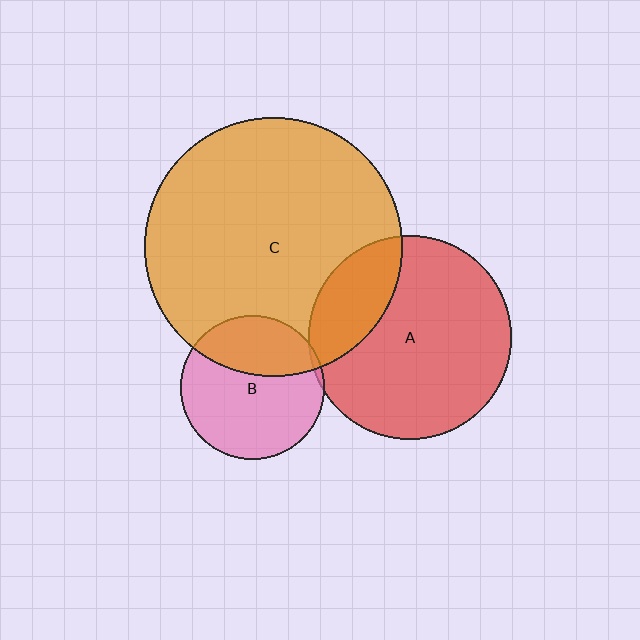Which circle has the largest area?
Circle C (orange).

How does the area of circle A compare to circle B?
Approximately 2.0 times.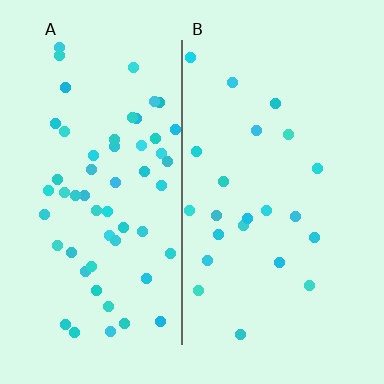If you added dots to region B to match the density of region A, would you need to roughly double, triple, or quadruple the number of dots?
Approximately triple.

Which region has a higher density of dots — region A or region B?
A (the left).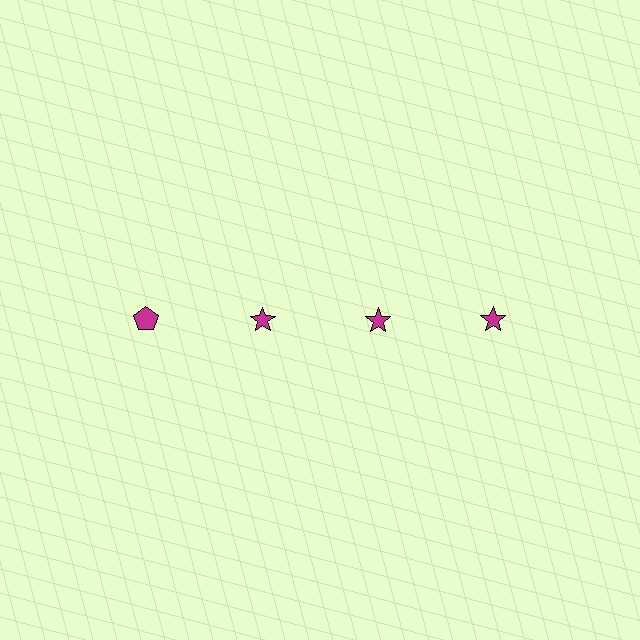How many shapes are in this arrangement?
There are 4 shapes arranged in a grid pattern.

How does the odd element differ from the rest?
It has a different shape: pentagon instead of star.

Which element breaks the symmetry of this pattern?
The magenta pentagon in the top row, leftmost column breaks the symmetry. All other shapes are magenta stars.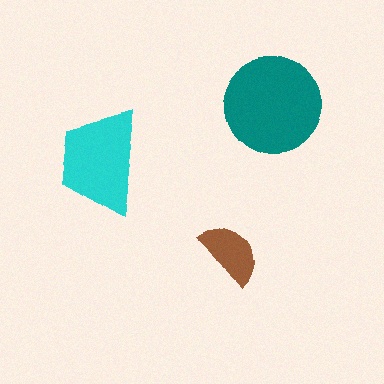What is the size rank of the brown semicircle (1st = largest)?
3rd.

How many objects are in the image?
There are 3 objects in the image.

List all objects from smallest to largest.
The brown semicircle, the cyan trapezoid, the teal circle.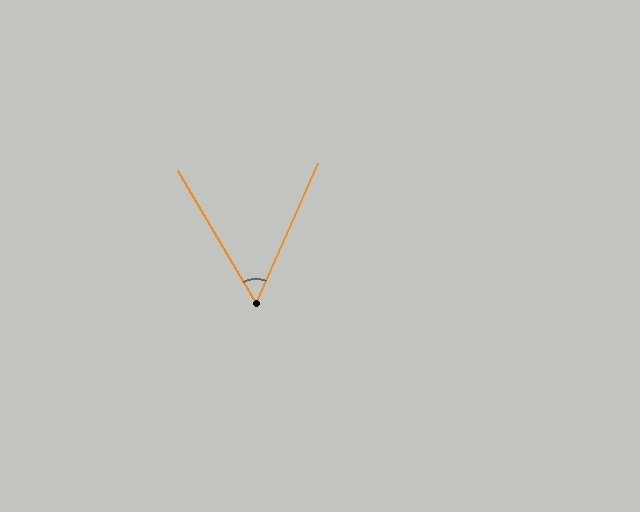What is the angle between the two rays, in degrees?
Approximately 54 degrees.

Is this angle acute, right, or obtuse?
It is acute.